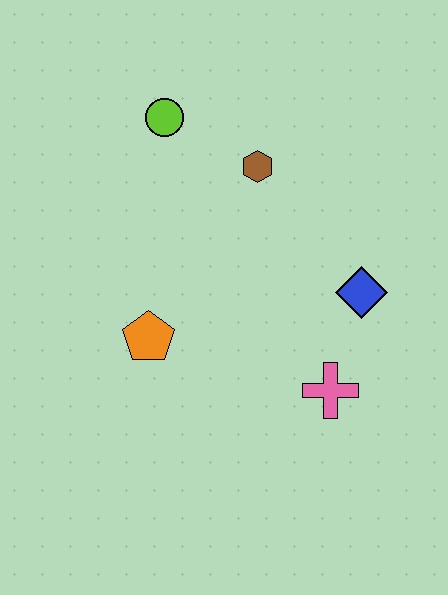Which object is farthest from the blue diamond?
The lime circle is farthest from the blue diamond.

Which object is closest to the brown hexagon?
The lime circle is closest to the brown hexagon.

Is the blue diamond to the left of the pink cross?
No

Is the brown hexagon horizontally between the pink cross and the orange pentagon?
Yes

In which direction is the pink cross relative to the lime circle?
The pink cross is below the lime circle.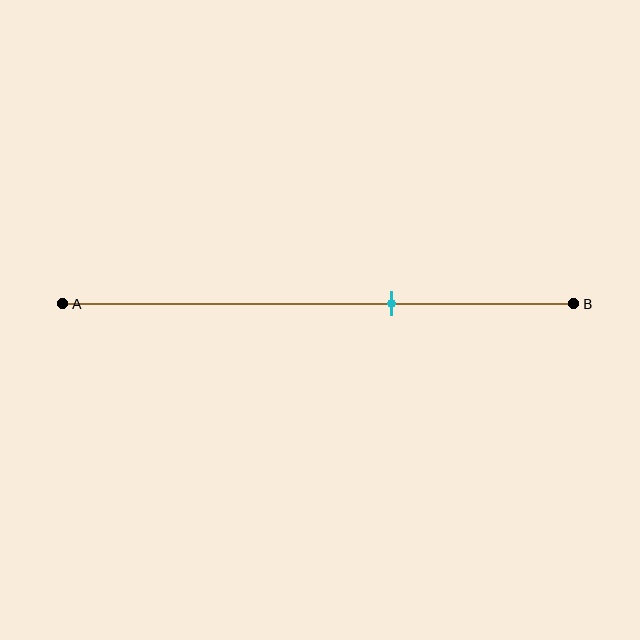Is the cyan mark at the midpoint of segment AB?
No, the mark is at about 65% from A, not at the 50% midpoint.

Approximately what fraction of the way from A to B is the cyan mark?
The cyan mark is approximately 65% of the way from A to B.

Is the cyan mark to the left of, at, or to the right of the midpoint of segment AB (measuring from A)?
The cyan mark is to the right of the midpoint of segment AB.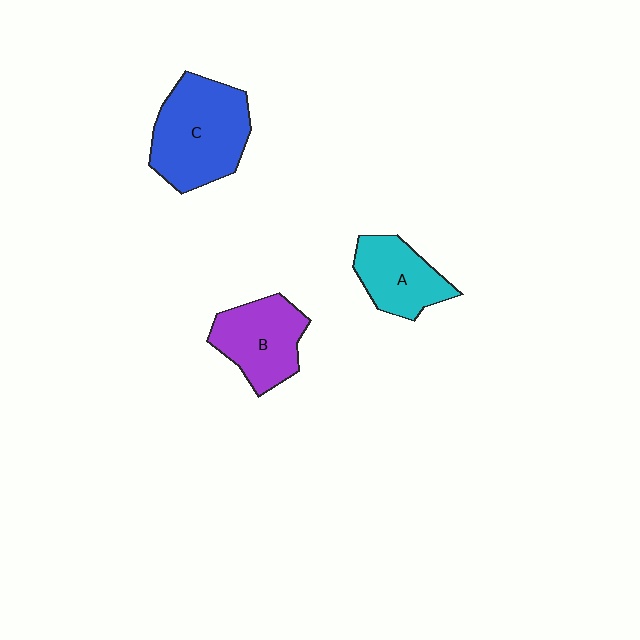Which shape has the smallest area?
Shape A (cyan).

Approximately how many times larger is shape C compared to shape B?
Approximately 1.4 times.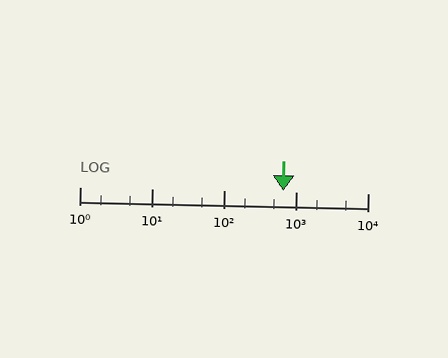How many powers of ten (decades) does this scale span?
The scale spans 4 decades, from 1 to 10000.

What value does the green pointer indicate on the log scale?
The pointer indicates approximately 670.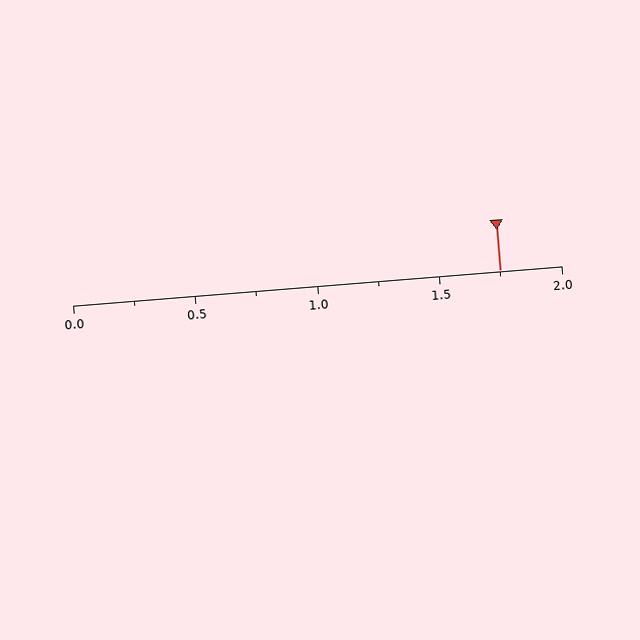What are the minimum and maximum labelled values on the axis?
The axis runs from 0.0 to 2.0.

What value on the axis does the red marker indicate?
The marker indicates approximately 1.75.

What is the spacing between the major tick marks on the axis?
The major ticks are spaced 0.5 apart.